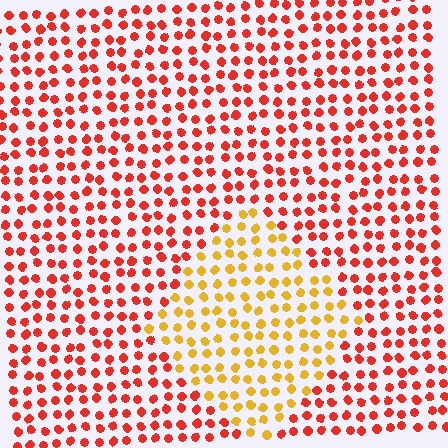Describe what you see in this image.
The image is filled with small red elements in a uniform arrangement. A diamond-shaped region is visible where the elements are tinted to a slightly different hue, forming a subtle color boundary.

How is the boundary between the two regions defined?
The boundary is defined purely by a slight shift in hue (about 43 degrees). Spacing, size, and orientation are identical on both sides.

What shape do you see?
I see a diamond.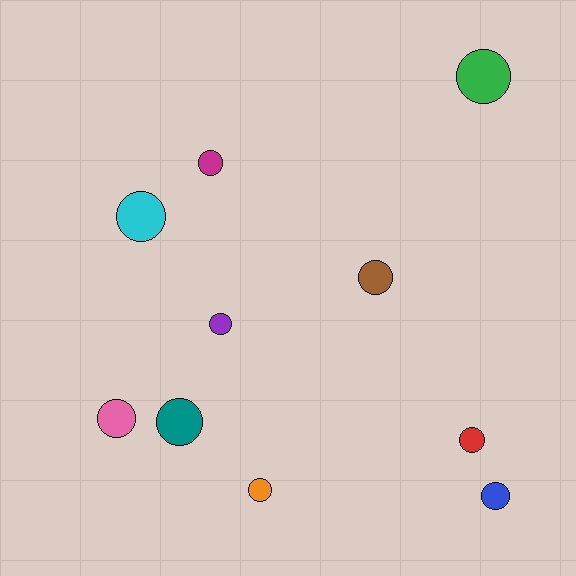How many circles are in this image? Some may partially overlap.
There are 10 circles.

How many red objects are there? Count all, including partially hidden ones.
There is 1 red object.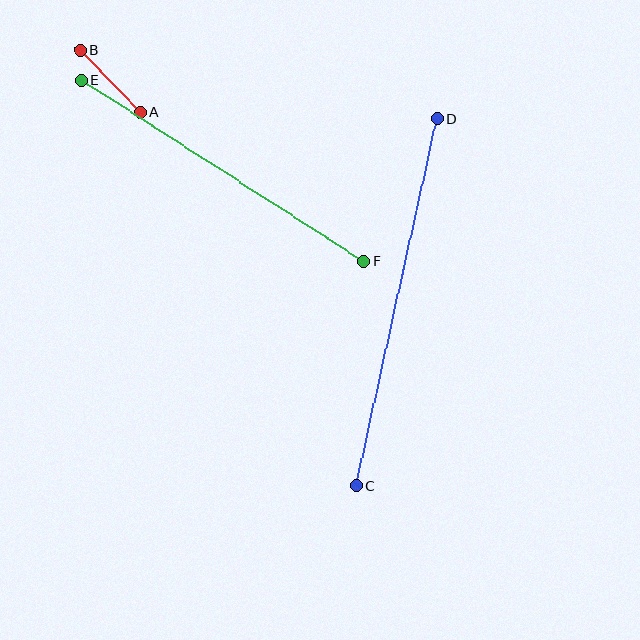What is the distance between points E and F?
The distance is approximately 335 pixels.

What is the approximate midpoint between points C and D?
The midpoint is at approximately (396, 302) pixels.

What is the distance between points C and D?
The distance is approximately 375 pixels.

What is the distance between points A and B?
The distance is approximately 86 pixels.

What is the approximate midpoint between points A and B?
The midpoint is at approximately (110, 81) pixels.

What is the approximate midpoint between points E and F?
The midpoint is at approximately (223, 170) pixels.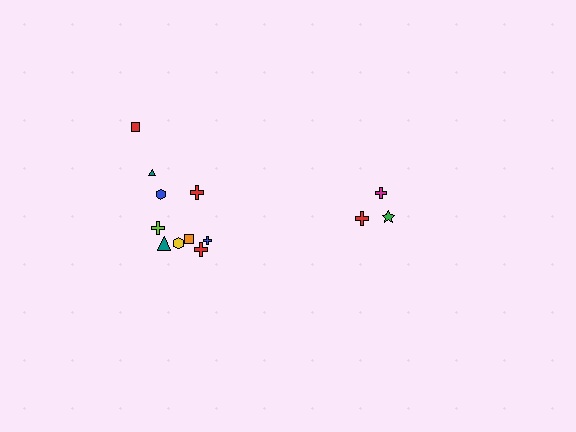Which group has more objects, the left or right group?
The left group.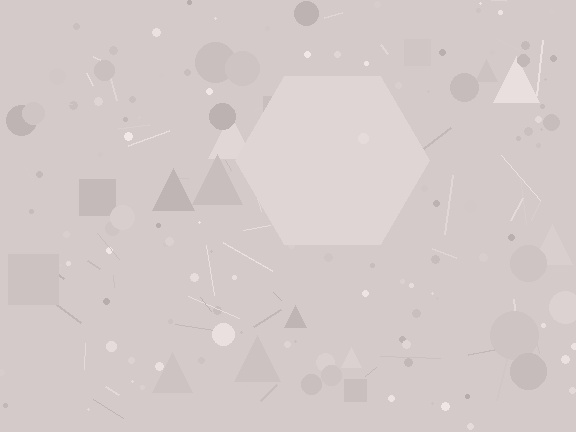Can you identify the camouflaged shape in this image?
The camouflaged shape is a hexagon.